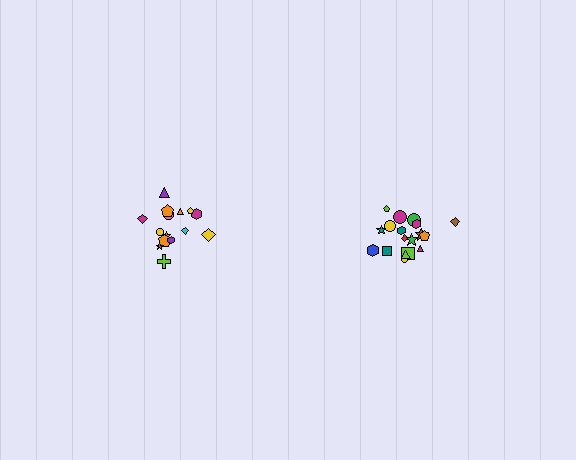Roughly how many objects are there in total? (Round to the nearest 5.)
Roughly 35 objects in total.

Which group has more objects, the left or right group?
The right group.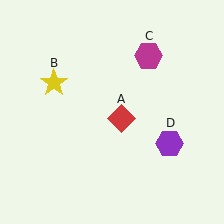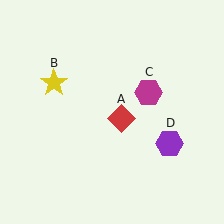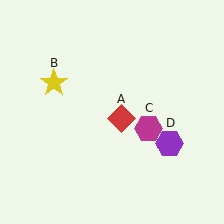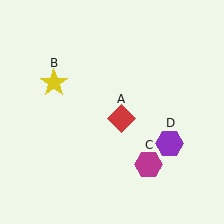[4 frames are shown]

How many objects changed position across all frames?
1 object changed position: magenta hexagon (object C).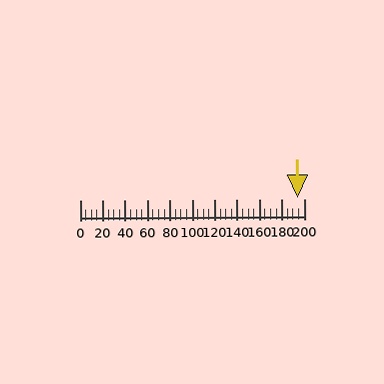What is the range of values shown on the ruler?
The ruler shows values from 0 to 200.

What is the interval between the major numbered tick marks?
The major tick marks are spaced 20 units apart.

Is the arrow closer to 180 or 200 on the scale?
The arrow is closer to 200.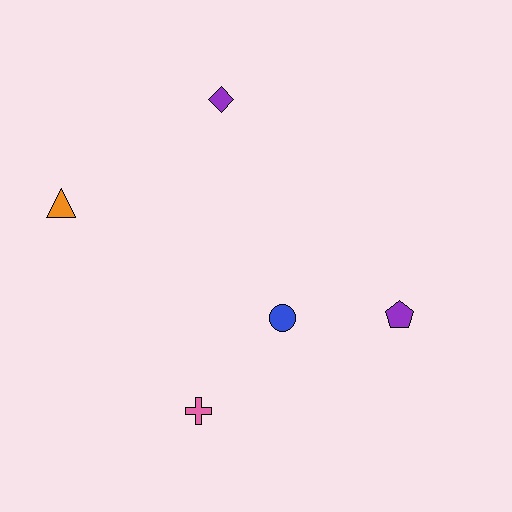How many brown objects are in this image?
There are no brown objects.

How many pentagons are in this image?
There is 1 pentagon.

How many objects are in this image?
There are 5 objects.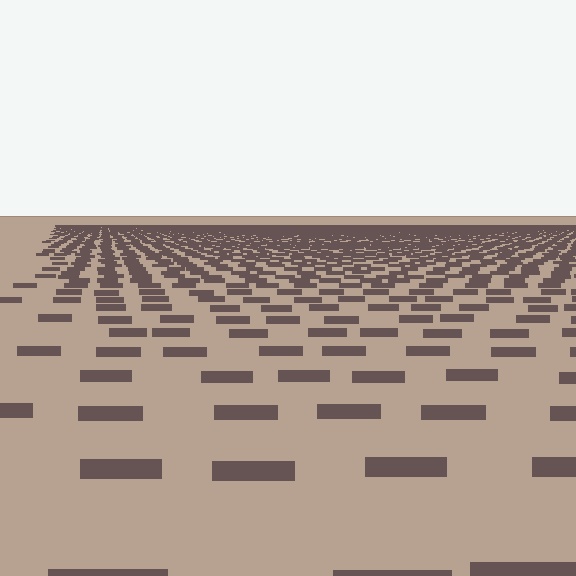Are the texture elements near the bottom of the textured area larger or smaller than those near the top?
Larger. Near the bottom, elements are closer to the viewer and appear at a bigger on-screen size.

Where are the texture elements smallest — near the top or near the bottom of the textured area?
Near the top.